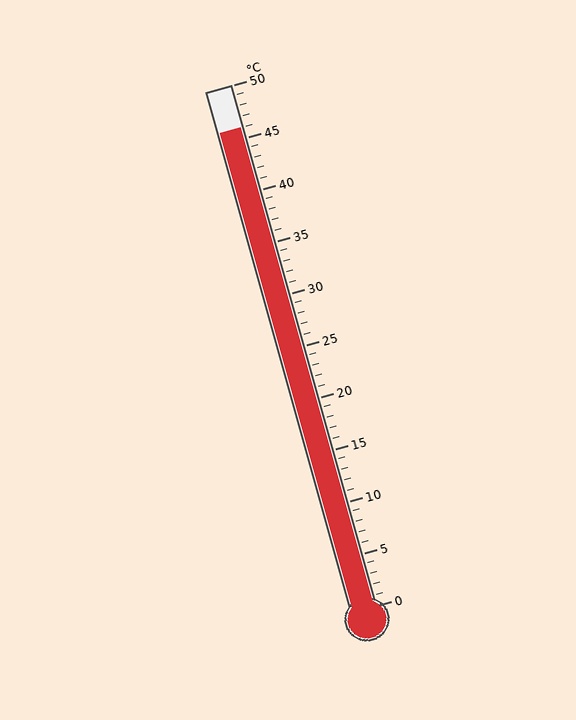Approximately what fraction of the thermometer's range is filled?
The thermometer is filled to approximately 90% of its range.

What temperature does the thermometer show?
The thermometer shows approximately 46°C.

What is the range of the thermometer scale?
The thermometer scale ranges from 0°C to 50°C.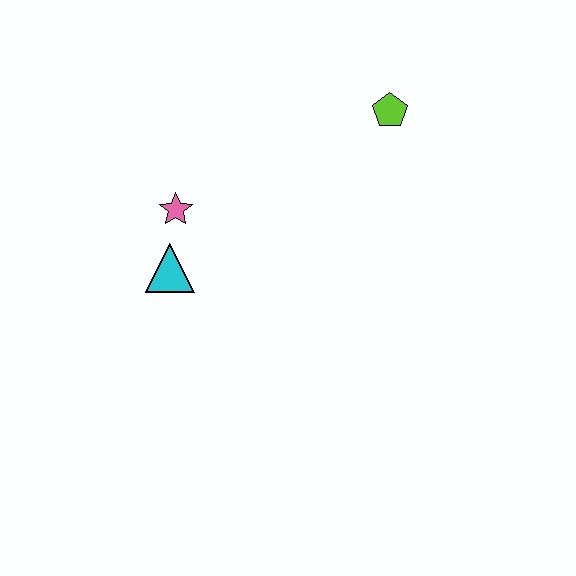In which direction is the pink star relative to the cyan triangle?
The pink star is above the cyan triangle.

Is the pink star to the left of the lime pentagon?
Yes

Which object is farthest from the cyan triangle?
The lime pentagon is farthest from the cyan triangle.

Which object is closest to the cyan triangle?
The pink star is closest to the cyan triangle.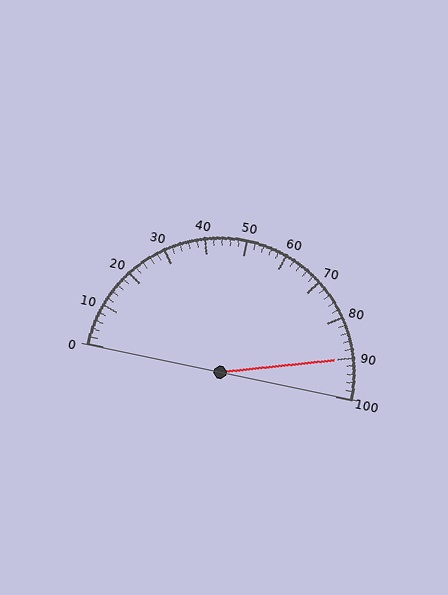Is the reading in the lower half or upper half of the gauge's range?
The reading is in the upper half of the range (0 to 100).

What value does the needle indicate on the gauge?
The needle indicates approximately 90.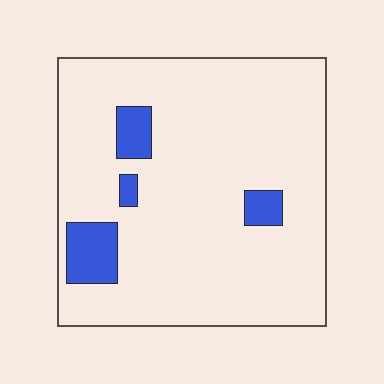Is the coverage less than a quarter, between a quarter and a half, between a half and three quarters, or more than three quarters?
Less than a quarter.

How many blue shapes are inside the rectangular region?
4.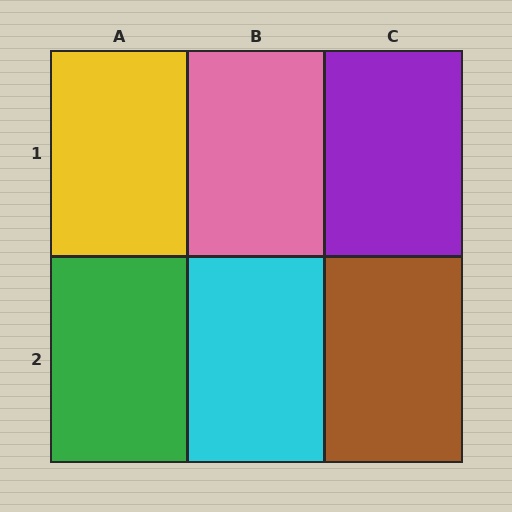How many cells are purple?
1 cell is purple.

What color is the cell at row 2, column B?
Cyan.